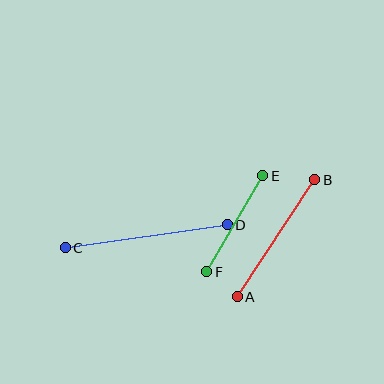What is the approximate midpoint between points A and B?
The midpoint is at approximately (276, 238) pixels.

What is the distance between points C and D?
The distance is approximately 164 pixels.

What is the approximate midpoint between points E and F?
The midpoint is at approximately (235, 224) pixels.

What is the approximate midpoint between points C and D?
The midpoint is at approximately (146, 236) pixels.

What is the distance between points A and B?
The distance is approximately 141 pixels.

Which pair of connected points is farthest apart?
Points C and D are farthest apart.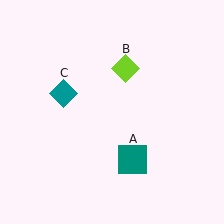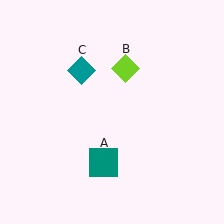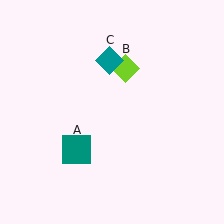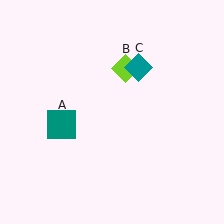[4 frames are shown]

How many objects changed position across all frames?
2 objects changed position: teal square (object A), teal diamond (object C).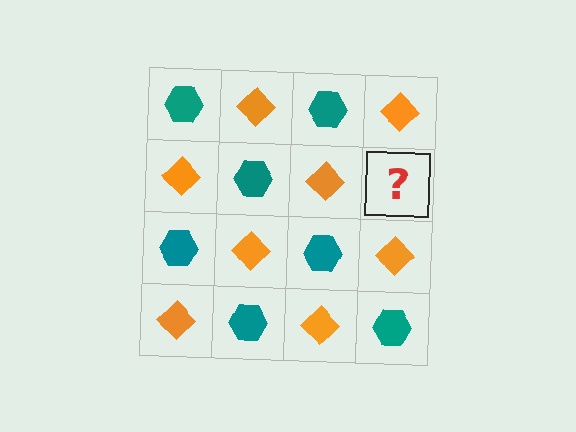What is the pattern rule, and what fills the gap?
The rule is that it alternates teal hexagon and orange diamond in a checkerboard pattern. The gap should be filled with a teal hexagon.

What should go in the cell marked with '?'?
The missing cell should contain a teal hexagon.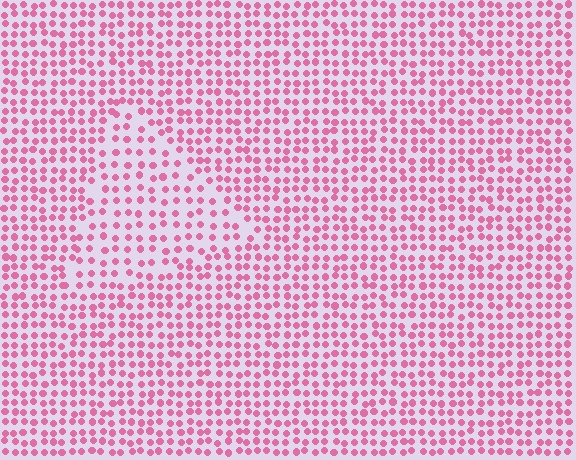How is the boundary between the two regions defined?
The boundary is defined by a change in element density (approximately 1.6x ratio). All elements are the same color, size, and shape.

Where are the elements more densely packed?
The elements are more densely packed outside the triangle boundary.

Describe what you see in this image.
The image contains small pink elements arranged at two different densities. A triangle-shaped region is visible where the elements are less densely packed than the surrounding area.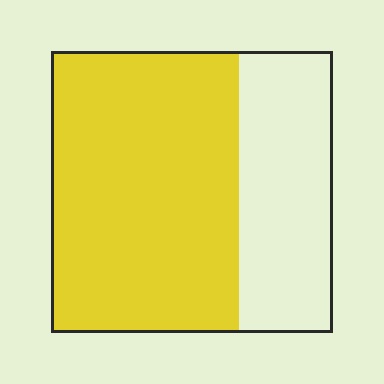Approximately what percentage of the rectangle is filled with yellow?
Approximately 65%.